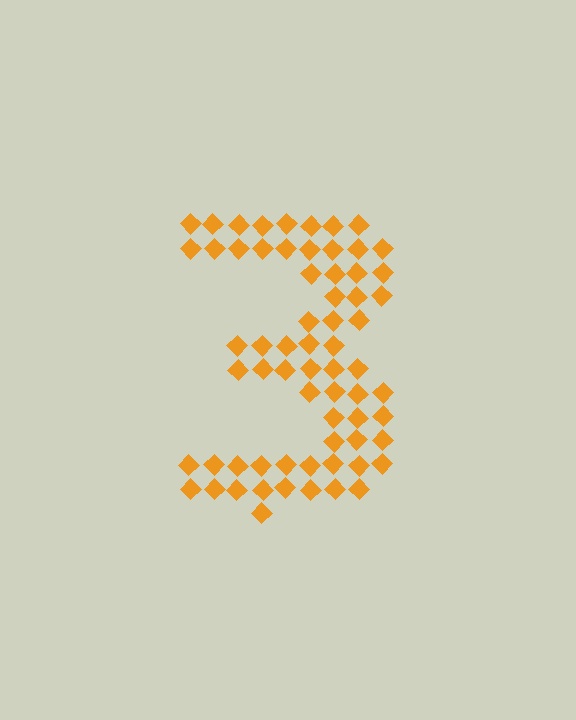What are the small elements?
The small elements are diamonds.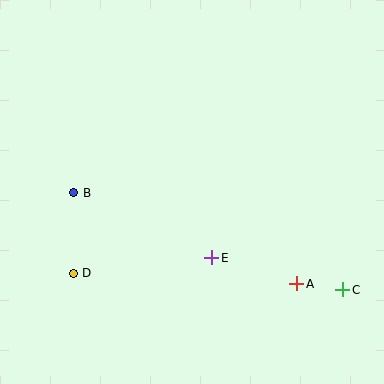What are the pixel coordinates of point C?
Point C is at (343, 290).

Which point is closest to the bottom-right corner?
Point C is closest to the bottom-right corner.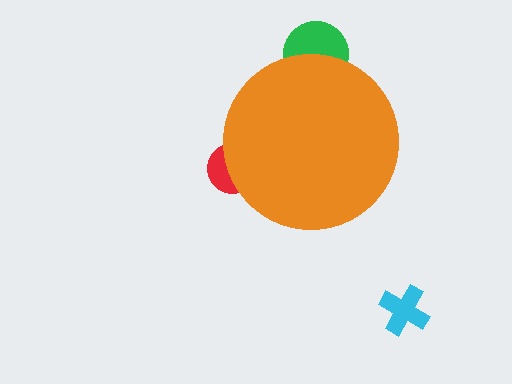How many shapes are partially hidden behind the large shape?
2 shapes are partially hidden.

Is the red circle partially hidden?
Yes, the red circle is partially hidden behind the orange circle.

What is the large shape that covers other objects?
An orange circle.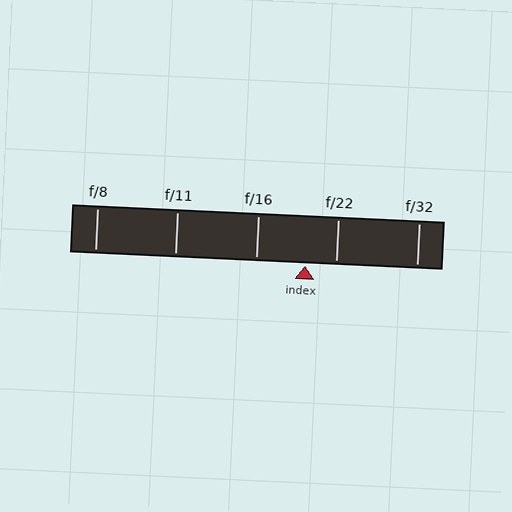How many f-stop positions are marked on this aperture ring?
There are 5 f-stop positions marked.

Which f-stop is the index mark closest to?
The index mark is closest to f/22.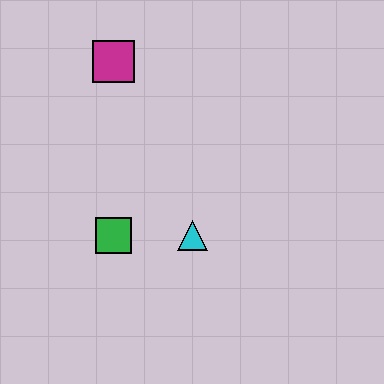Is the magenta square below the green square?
No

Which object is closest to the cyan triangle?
The green square is closest to the cyan triangle.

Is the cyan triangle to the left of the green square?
No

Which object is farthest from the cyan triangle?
The magenta square is farthest from the cyan triangle.